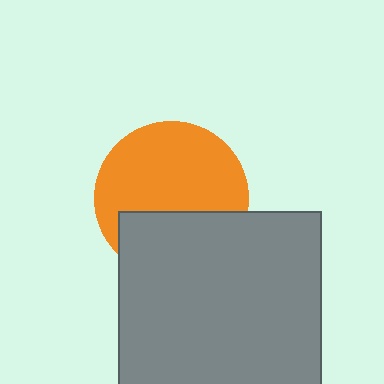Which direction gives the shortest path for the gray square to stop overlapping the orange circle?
Moving down gives the shortest separation.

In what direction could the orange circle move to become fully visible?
The orange circle could move up. That would shift it out from behind the gray square entirely.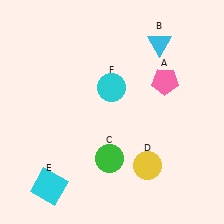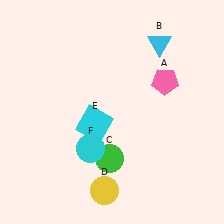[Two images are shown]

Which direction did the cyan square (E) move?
The cyan square (E) moved up.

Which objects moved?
The objects that moved are: the yellow circle (D), the cyan square (E), the cyan circle (F).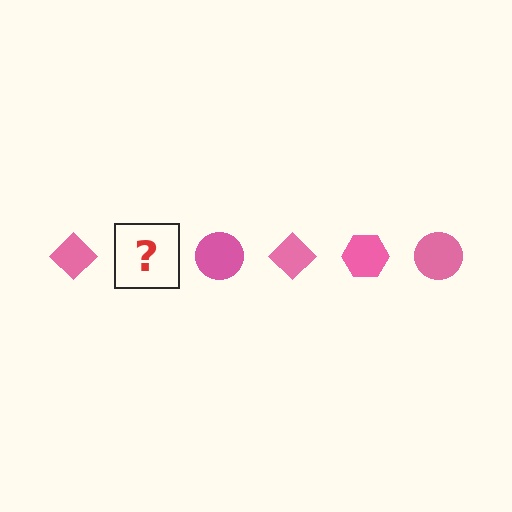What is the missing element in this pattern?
The missing element is a pink hexagon.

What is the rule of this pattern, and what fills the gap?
The rule is that the pattern cycles through diamond, hexagon, circle shapes in pink. The gap should be filled with a pink hexagon.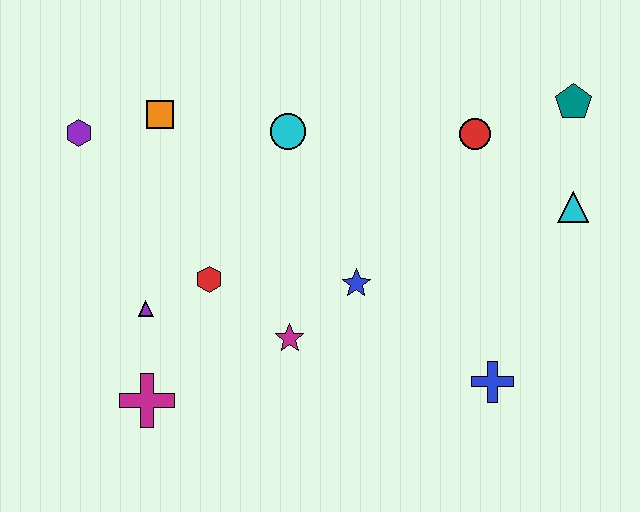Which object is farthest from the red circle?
The magenta cross is farthest from the red circle.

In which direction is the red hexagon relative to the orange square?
The red hexagon is below the orange square.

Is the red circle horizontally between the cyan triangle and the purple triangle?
Yes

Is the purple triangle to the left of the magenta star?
Yes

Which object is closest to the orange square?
The purple hexagon is closest to the orange square.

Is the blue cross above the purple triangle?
No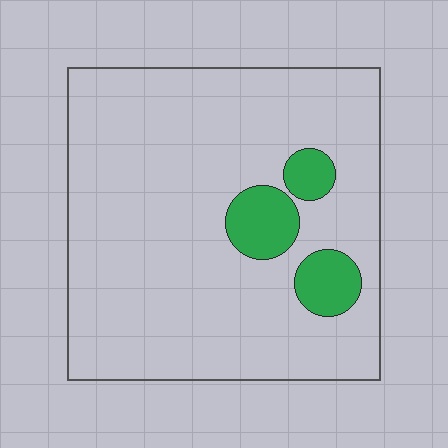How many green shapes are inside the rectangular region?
3.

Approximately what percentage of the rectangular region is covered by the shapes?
Approximately 10%.